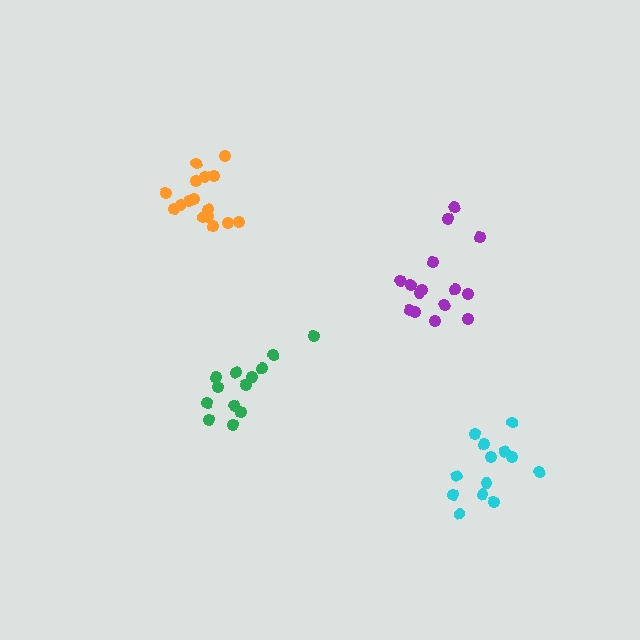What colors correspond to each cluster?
The clusters are colored: orange, cyan, purple, green.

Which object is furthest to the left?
The orange cluster is leftmost.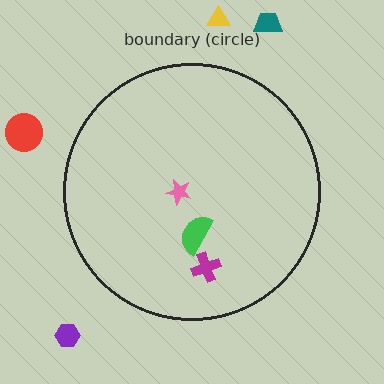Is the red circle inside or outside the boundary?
Outside.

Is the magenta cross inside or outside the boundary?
Inside.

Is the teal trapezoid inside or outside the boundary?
Outside.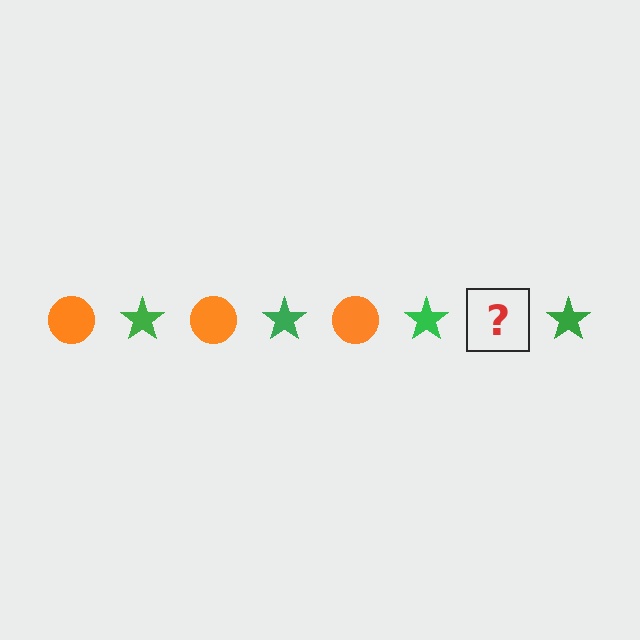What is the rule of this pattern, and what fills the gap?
The rule is that the pattern alternates between orange circle and green star. The gap should be filled with an orange circle.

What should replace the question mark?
The question mark should be replaced with an orange circle.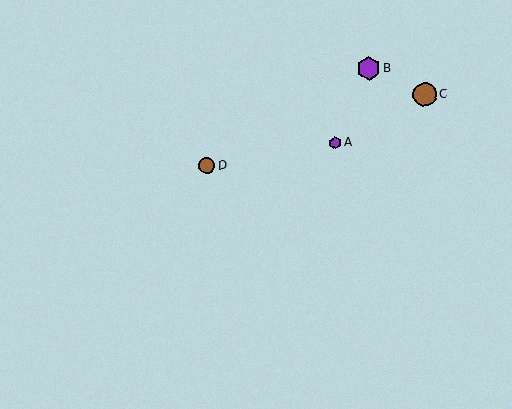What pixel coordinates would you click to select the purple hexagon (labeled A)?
Click at (335, 143) to select the purple hexagon A.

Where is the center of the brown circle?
The center of the brown circle is at (207, 166).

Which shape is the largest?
The brown circle (labeled C) is the largest.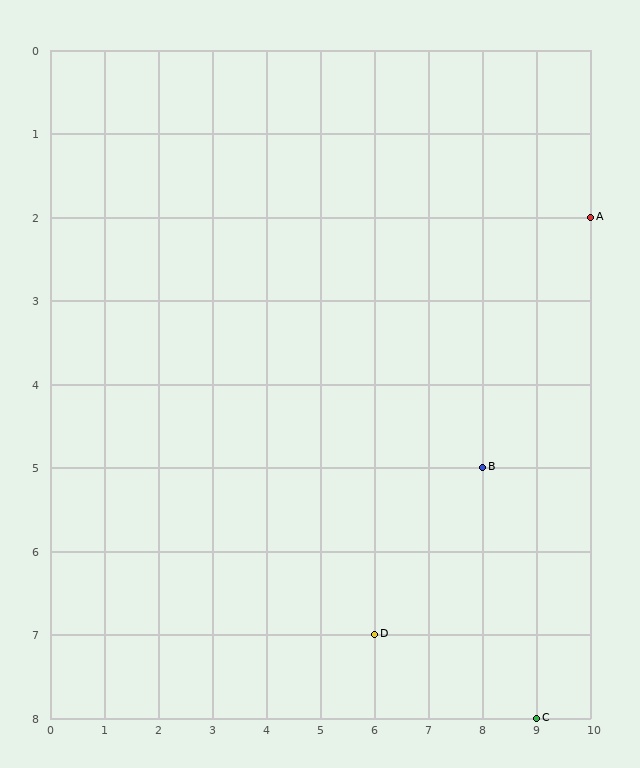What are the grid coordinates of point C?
Point C is at grid coordinates (9, 8).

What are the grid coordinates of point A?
Point A is at grid coordinates (10, 2).